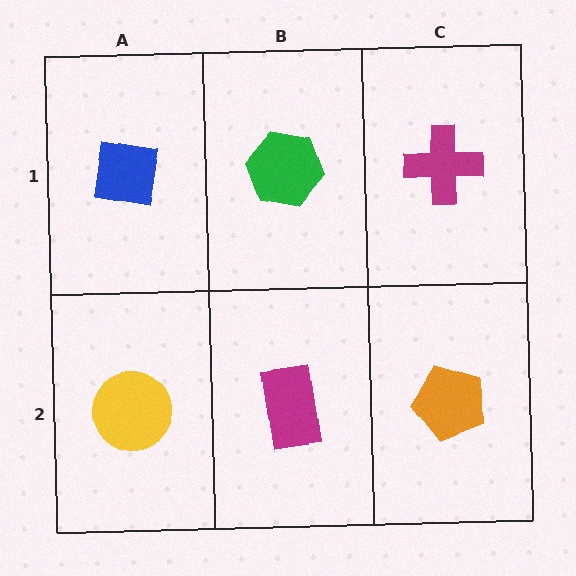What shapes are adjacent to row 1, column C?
An orange pentagon (row 2, column C), a green hexagon (row 1, column B).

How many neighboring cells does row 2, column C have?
2.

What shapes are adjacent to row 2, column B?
A green hexagon (row 1, column B), a yellow circle (row 2, column A), an orange pentagon (row 2, column C).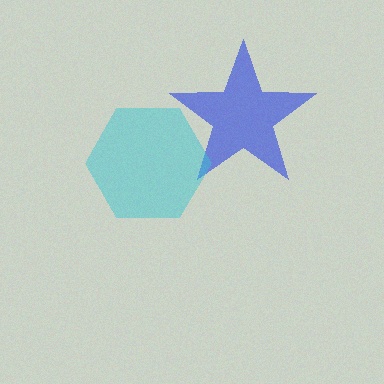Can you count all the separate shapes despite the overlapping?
Yes, there are 2 separate shapes.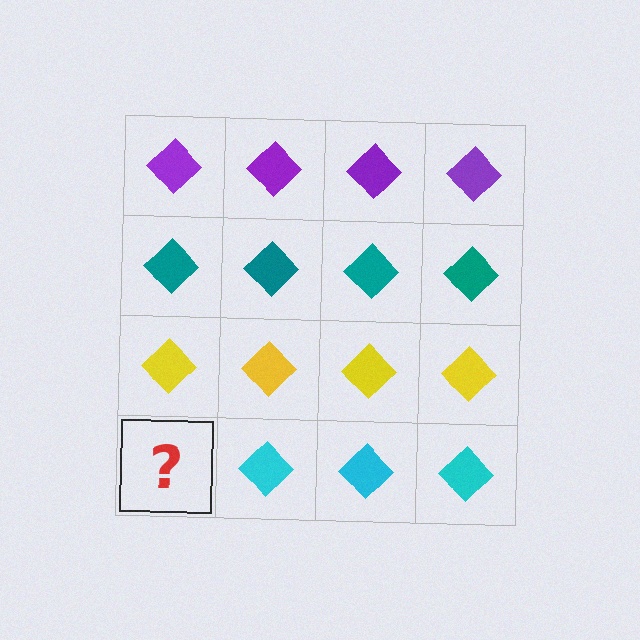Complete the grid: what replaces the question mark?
The question mark should be replaced with a cyan diamond.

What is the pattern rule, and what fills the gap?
The rule is that each row has a consistent color. The gap should be filled with a cyan diamond.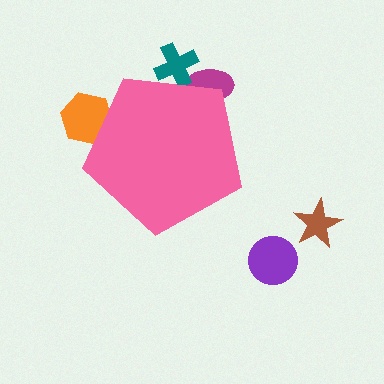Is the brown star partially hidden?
No, the brown star is fully visible.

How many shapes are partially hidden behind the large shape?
3 shapes are partially hidden.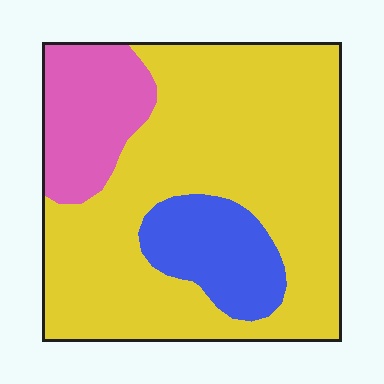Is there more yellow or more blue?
Yellow.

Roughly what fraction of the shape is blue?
Blue covers about 15% of the shape.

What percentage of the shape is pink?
Pink covers 16% of the shape.